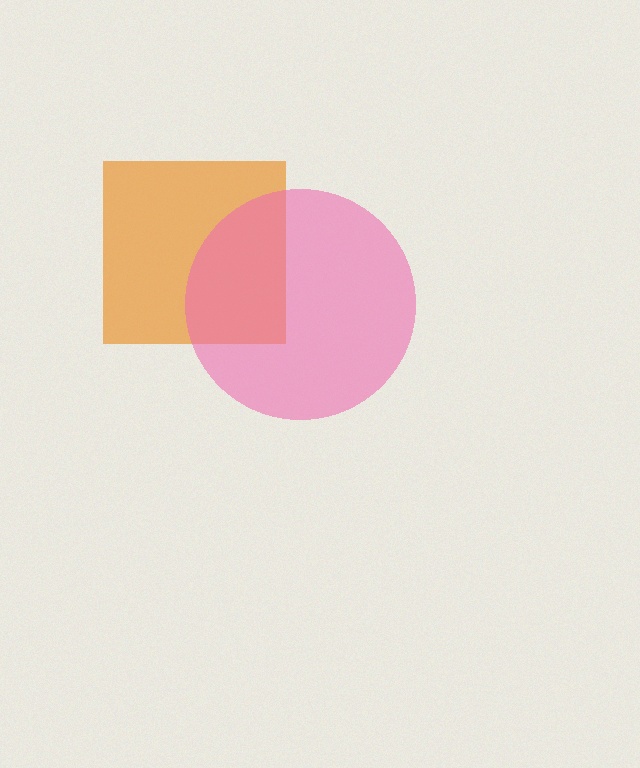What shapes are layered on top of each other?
The layered shapes are: an orange square, a pink circle.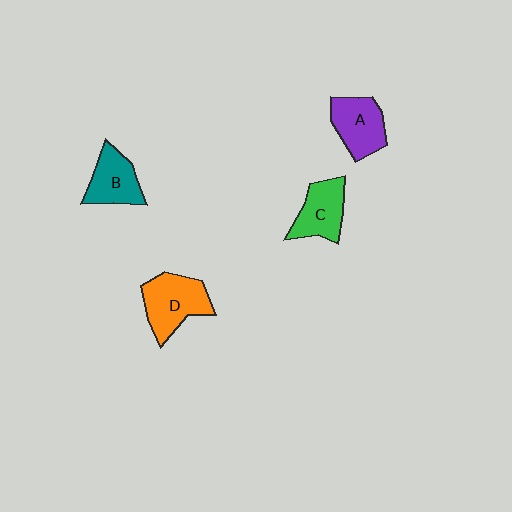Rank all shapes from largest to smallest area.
From largest to smallest: D (orange), A (purple), C (green), B (teal).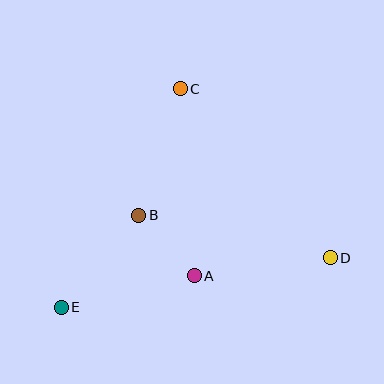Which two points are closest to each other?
Points A and B are closest to each other.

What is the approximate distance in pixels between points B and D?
The distance between B and D is approximately 196 pixels.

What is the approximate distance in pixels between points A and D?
The distance between A and D is approximately 137 pixels.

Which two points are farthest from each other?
Points D and E are farthest from each other.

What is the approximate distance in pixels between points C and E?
The distance between C and E is approximately 249 pixels.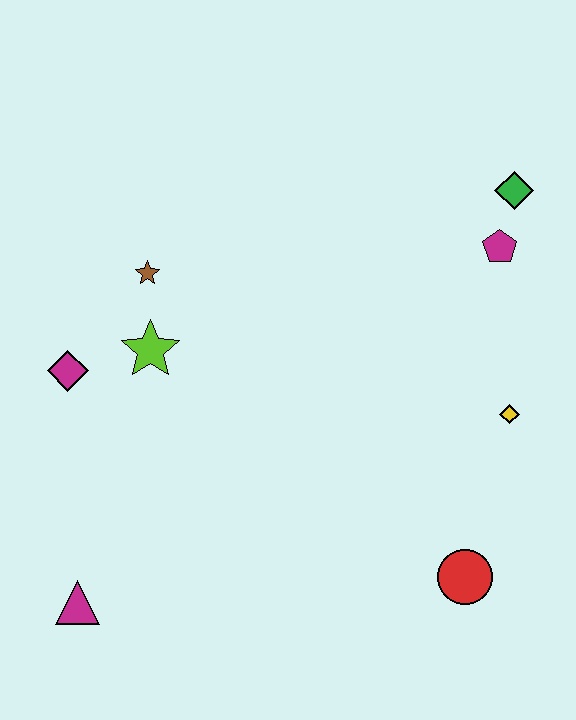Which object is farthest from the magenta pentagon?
The magenta triangle is farthest from the magenta pentagon.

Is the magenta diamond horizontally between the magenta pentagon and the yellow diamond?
No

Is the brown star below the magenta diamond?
No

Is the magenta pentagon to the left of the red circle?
No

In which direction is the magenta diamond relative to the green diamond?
The magenta diamond is to the left of the green diamond.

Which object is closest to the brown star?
The lime star is closest to the brown star.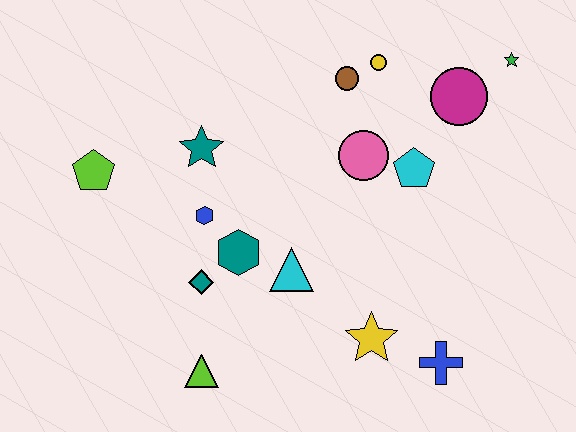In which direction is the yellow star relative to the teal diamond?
The yellow star is to the right of the teal diamond.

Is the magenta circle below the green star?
Yes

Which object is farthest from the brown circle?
The lime triangle is farthest from the brown circle.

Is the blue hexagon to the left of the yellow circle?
Yes